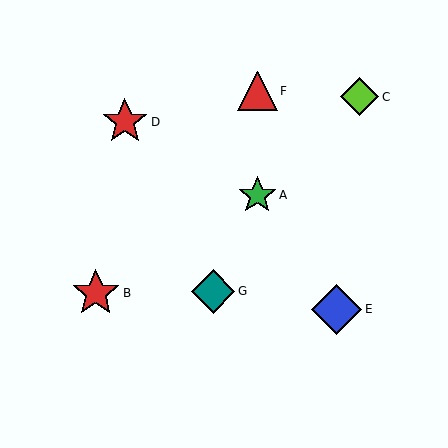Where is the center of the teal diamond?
The center of the teal diamond is at (213, 291).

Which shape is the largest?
The blue diamond (labeled E) is the largest.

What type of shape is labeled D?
Shape D is a red star.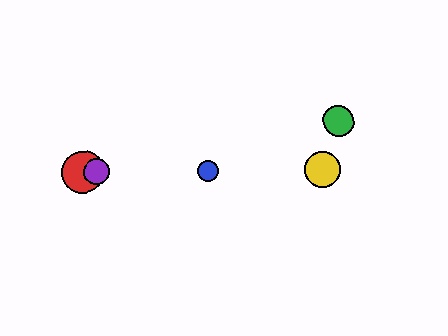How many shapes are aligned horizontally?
4 shapes (the red circle, the blue circle, the yellow circle, the purple circle) are aligned horizontally.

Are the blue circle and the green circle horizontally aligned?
No, the blue circle is at y≈171 and the green circle is at y≈120.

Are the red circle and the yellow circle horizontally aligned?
Yes, both are at y≈172.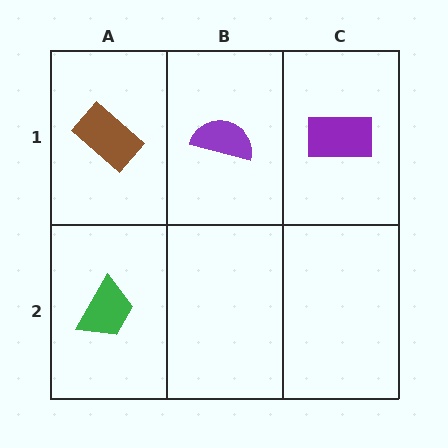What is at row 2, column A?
A green trapezoid.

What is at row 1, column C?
A purple rectangle.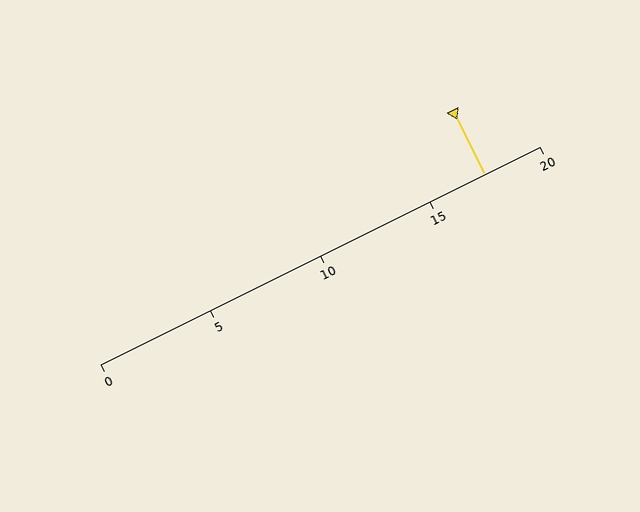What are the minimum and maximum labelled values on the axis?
The axis runs from 0 to 20.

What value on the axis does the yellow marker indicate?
The marker indicates approximately 17.5.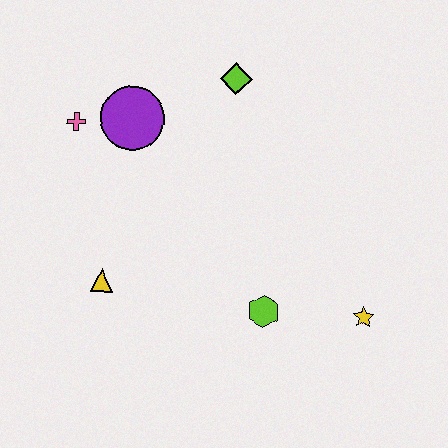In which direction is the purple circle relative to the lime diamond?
The purple circle is to the left of the lime diamond.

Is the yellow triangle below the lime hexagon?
No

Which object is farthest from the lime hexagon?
The pink cross is farthest from the lime hexagon.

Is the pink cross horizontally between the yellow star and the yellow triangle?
No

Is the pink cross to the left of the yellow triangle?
Yes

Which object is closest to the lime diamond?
The purple circle is closest to the lime diamond.